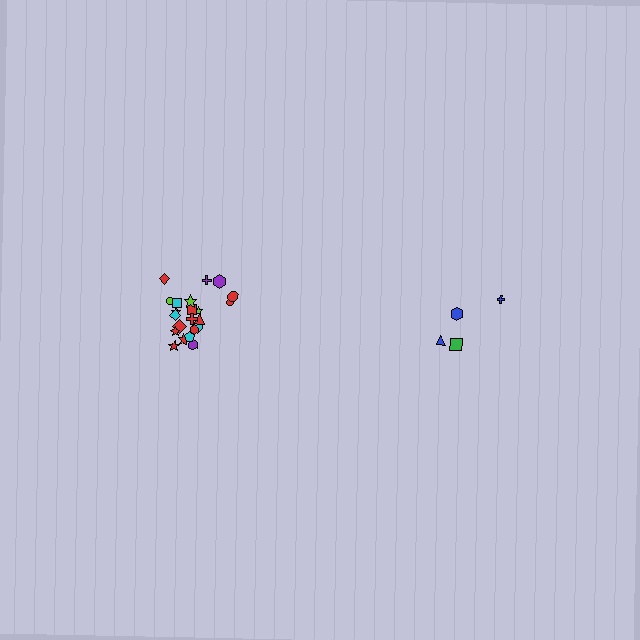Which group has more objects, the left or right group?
The left group.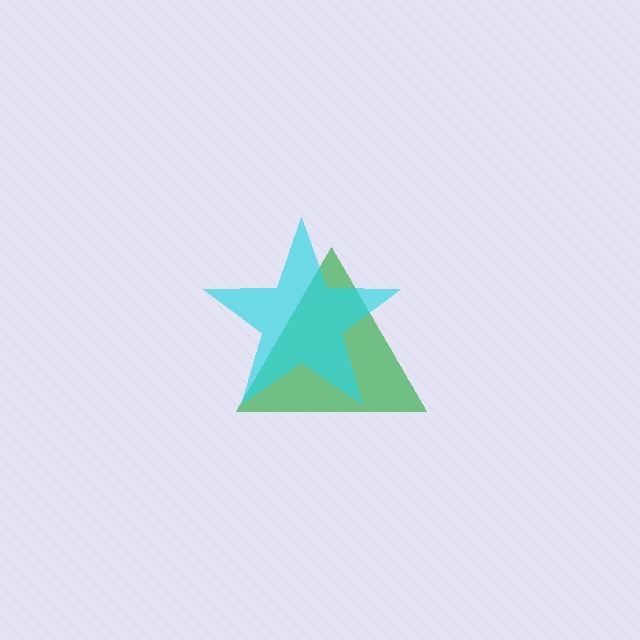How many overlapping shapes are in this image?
There are 2 overlapping shapes in the image.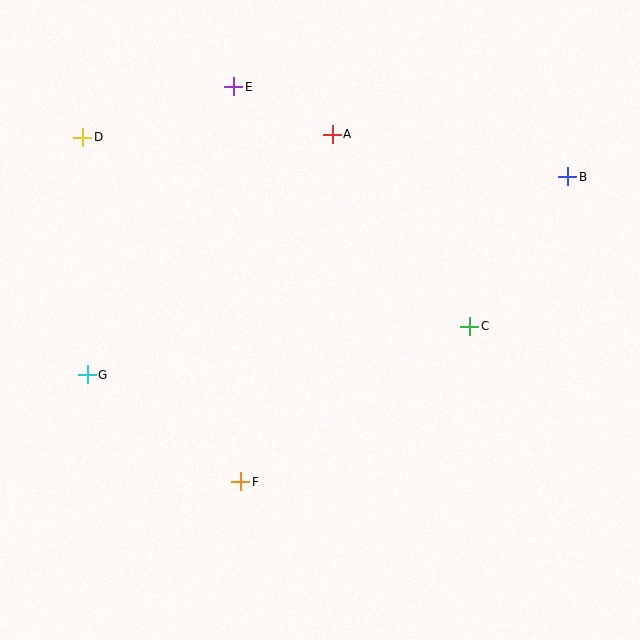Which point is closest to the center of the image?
Point C at (470, 326) is closest to the center.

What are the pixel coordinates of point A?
Point A is at (332, 134).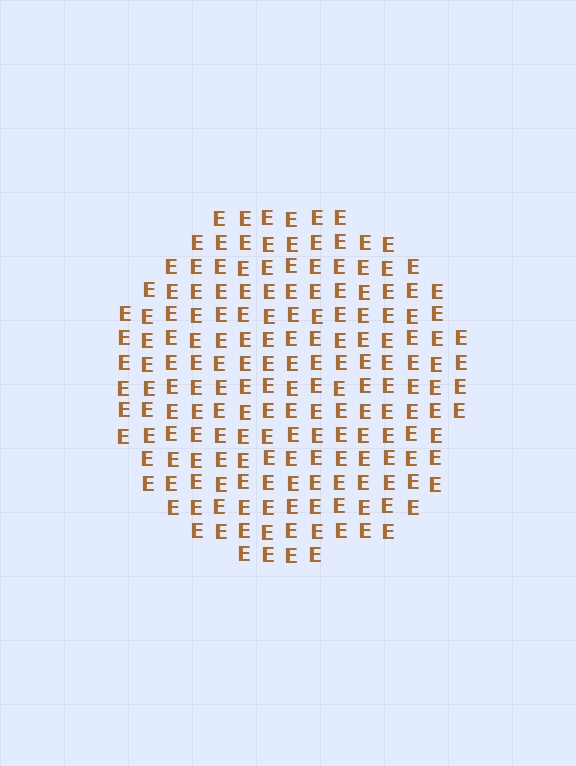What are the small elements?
The small elements are letter E's.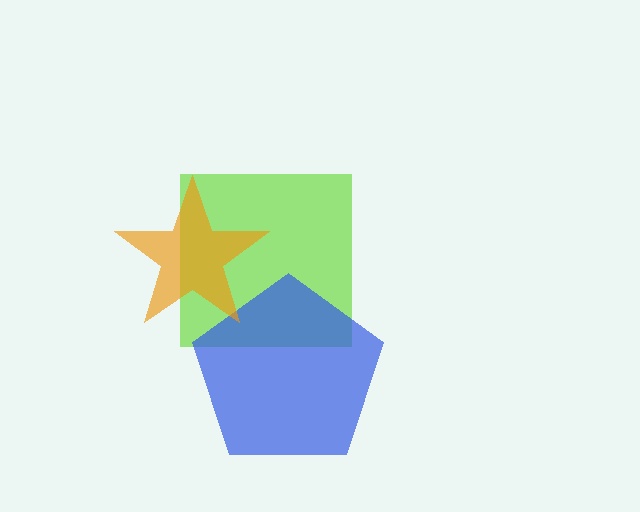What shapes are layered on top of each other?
The layered shapes are: a lime square, a blue pentagon, an orange star.